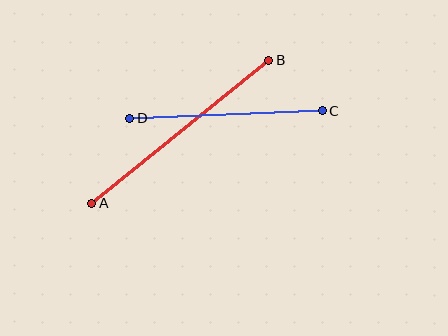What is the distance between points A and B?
The distance is approximately 227 pixels.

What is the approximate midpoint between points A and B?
The midpoint is at approximately (180, 132) pixels.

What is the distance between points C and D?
The distance is approximately 193 pixels.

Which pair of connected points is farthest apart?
Points A and B are farthest apart.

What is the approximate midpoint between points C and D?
The midpoint is at approximately (226, 114) pixels.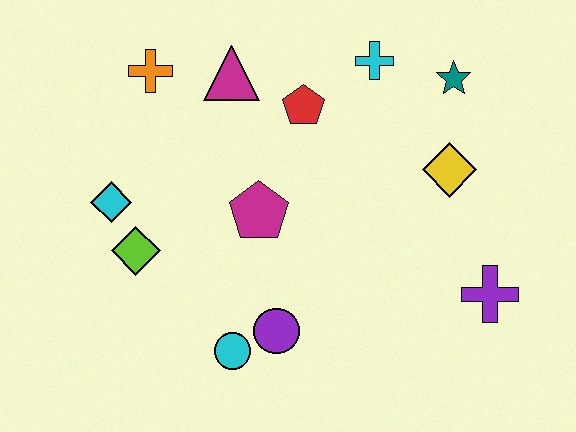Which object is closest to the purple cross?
The yellow diamond is closest to the purple cross.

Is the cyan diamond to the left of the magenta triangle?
Yes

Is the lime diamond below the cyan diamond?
Yes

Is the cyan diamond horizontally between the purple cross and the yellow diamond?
No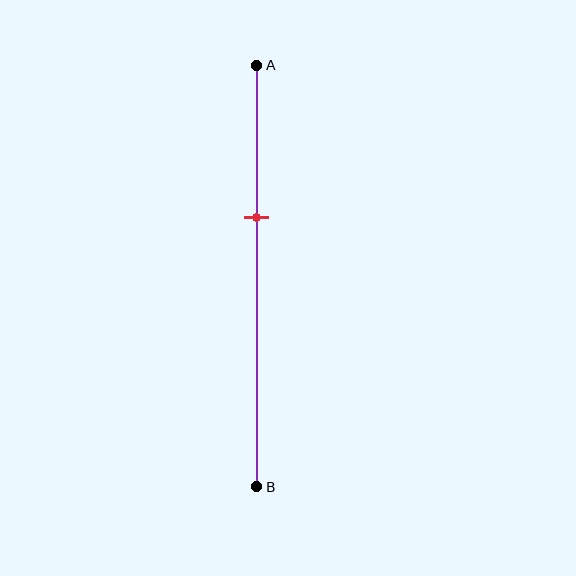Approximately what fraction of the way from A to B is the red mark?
The red mark is approximately 35% of the way from A to B.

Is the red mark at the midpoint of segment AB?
No, the mark is at about 35% from A, not at the 50% midpoint.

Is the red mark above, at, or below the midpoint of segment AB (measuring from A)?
The red mark is above the midpoint of segment AB.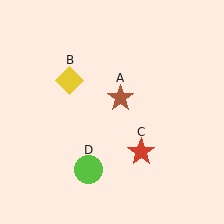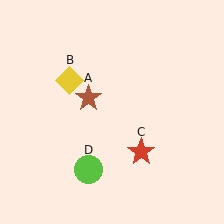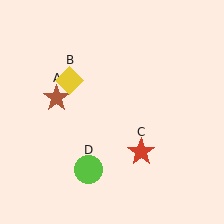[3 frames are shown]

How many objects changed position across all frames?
1 object changed position: brown star (object A).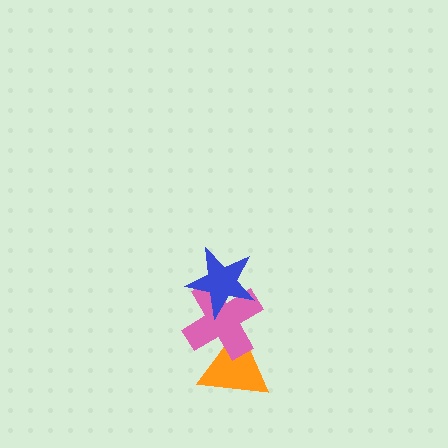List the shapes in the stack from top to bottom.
From top to bottom: the blue star, the pink cross, the orange triangle.